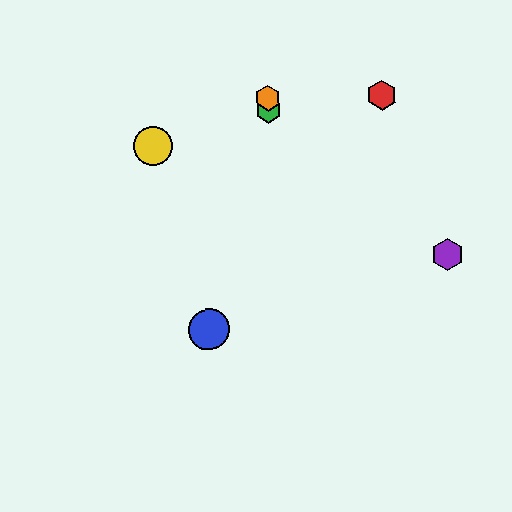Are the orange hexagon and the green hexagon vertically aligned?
Yes, both are at x≈268.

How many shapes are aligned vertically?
2 shapes (the green hexagon, the orange hexagon) are aligned vertically.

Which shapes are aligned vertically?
The green hexagon, the orange hexagon are aligned vertically.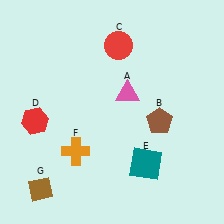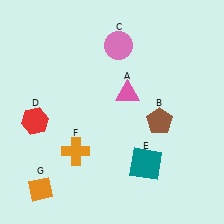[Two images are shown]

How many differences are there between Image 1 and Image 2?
There are 2 differences between the two images.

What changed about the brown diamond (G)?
In Image 1, G is brown. In Image 2, it changed to orange.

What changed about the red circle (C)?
In Image 1, C is red. In Image 2, it changed to pink.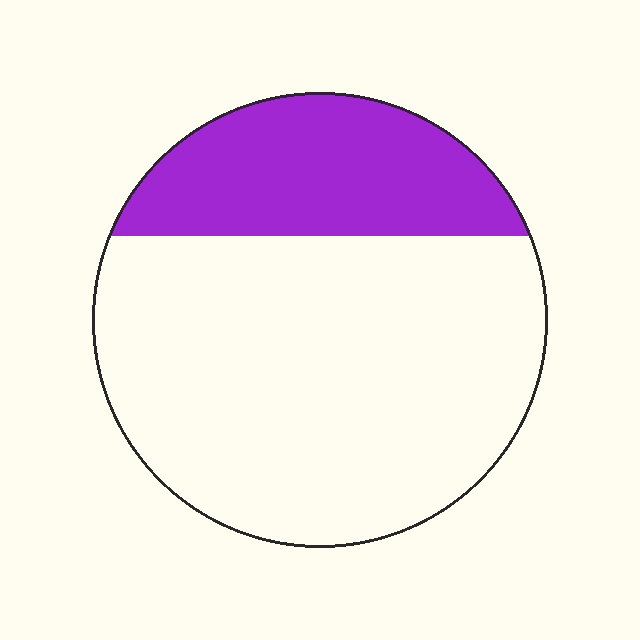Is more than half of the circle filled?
No.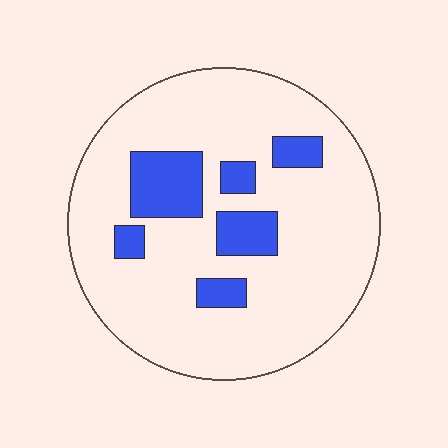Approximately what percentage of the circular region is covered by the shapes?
Approximately 15%.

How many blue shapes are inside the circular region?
6.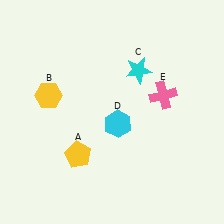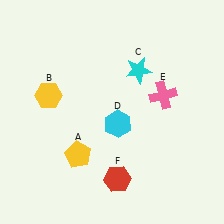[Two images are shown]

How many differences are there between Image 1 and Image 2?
There is 1 difference between the two images.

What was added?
A red hexagon (F) was added in Image 2.